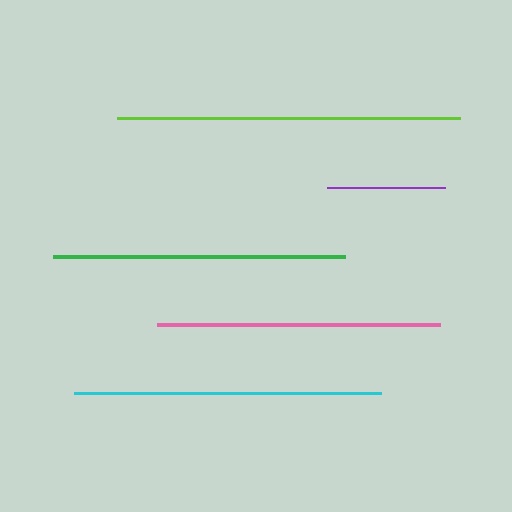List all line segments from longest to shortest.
From longest to shortest: lime, cyan, green, pink, purple.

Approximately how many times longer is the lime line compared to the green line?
The lime line is approximately 1.2 times the length of the green line.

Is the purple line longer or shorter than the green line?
The green line is longer than the purple line.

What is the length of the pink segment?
The pink segment is approximately 283 pixels long.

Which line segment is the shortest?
The purple line is the shortest at approximately 117 pixels.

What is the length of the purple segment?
The purple segment is approximately 117 pixels long.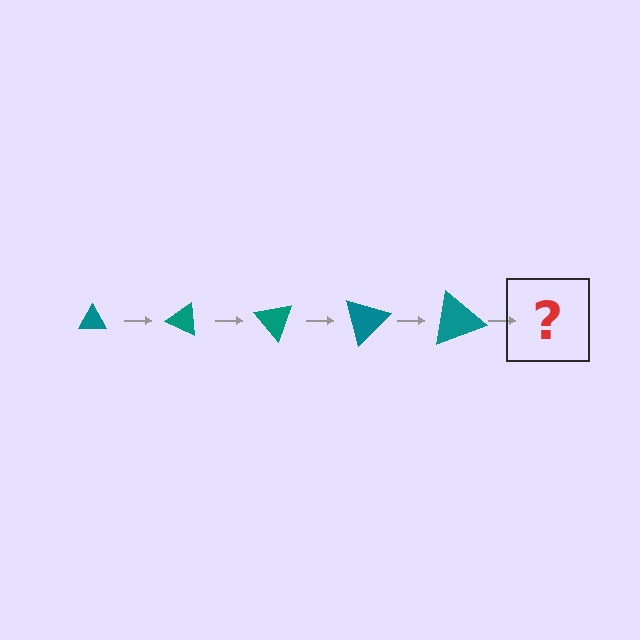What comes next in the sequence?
The next element should be a triangle, larger than the previous one and rotated 125 degrees from the start.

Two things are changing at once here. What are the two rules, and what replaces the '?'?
The two rules are that the triangle grows larger each step and it rotates 25 degrees each step. The '?' should be a triangle, larger than the previous one and rotated 125 degrees from the start.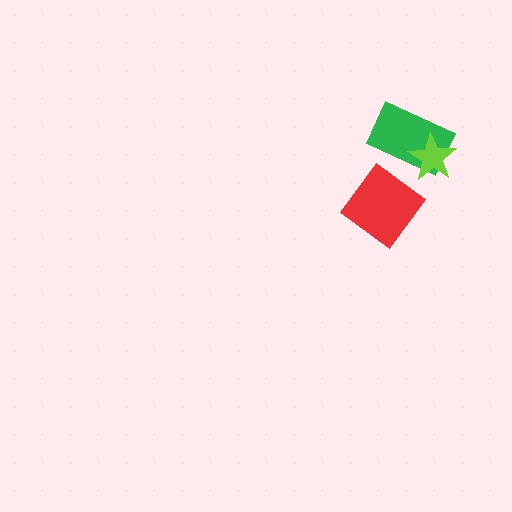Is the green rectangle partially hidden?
Yes, it is partially covered by another shape.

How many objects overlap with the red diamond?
0 objects overlap with the red diamond.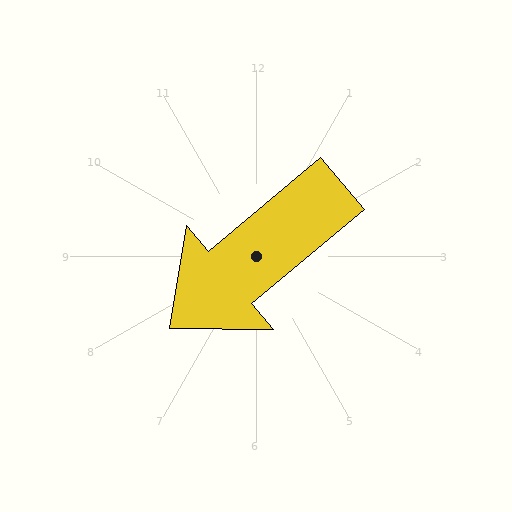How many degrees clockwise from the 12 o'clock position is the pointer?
Approximately 230 degrees.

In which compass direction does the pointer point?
Southwest.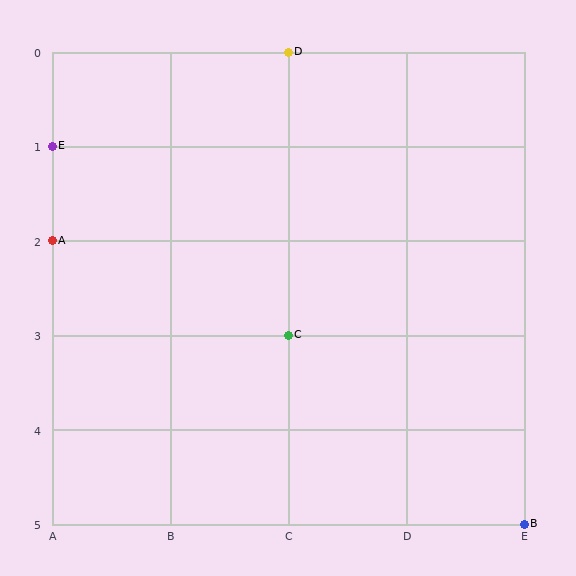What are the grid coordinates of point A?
Point A is at grid coordinates (A, 2).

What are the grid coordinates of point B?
Point B is at grid coordinates (E, 5).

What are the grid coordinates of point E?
Point E is at grid coordinates (A, 1).